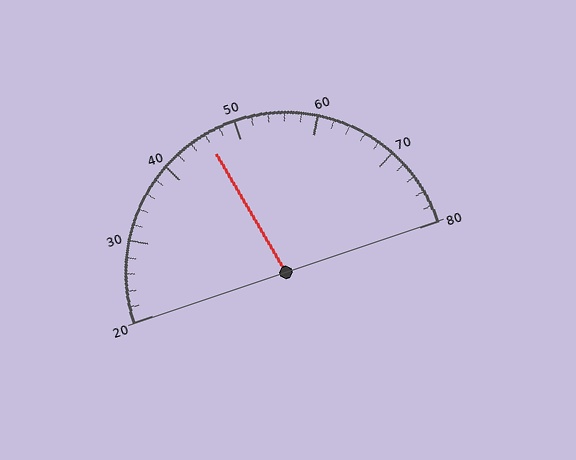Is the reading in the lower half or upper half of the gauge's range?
The reading is in the lower half of the range (20 to 80).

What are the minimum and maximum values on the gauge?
The gauge ranges from 20 to 80.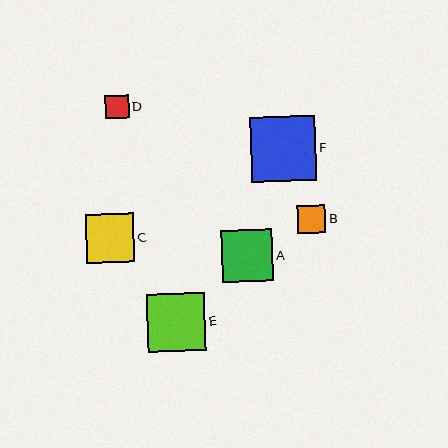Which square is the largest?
Square F is the largest with a size of approximately 65 pixels.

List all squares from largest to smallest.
From largest to smallest: F, E, A, C, B, D.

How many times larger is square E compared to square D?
Square E is approximately 2.5 times the size of square D.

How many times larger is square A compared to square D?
Square A is approximately 2.2 times the size of square D.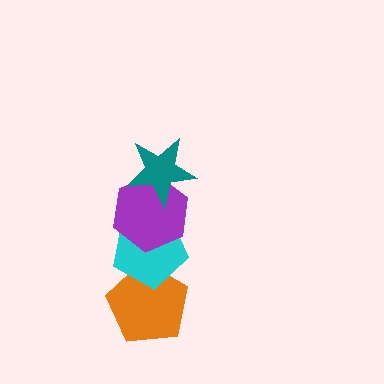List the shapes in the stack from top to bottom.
From top to bottom: the teal star, the purple hexagon, the cyan pentagon, the orange pentagon.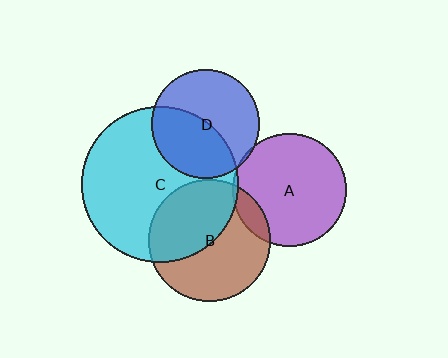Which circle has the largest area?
Circle C (cyan).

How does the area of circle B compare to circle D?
Approximately 1.3 times.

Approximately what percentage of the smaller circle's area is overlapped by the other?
Approximately 45%.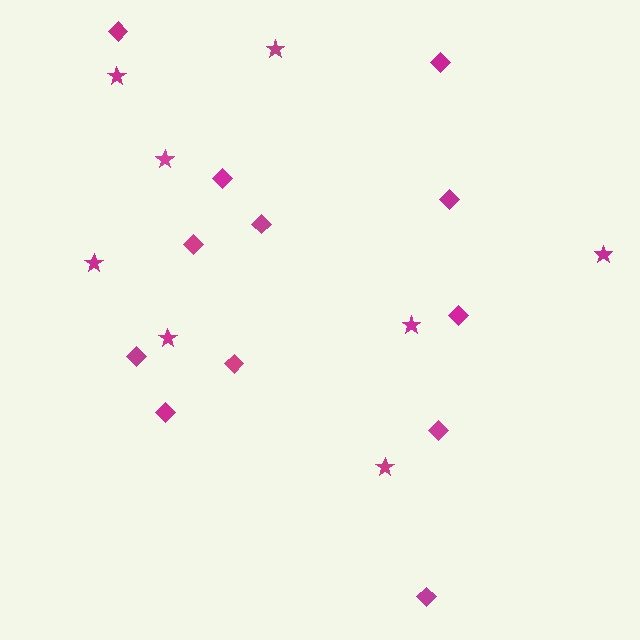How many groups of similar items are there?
There are 2 groups: one group of stars (8) and one group of diamonds (12).